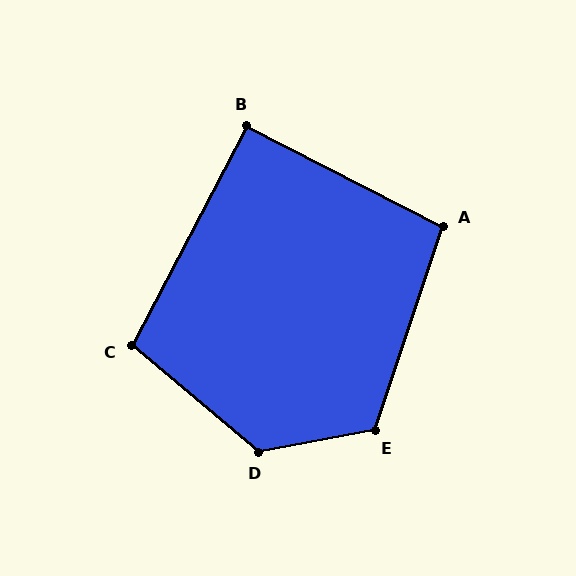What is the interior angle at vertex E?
Approximately 119 degrees (obtuse).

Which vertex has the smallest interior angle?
B, at approximately 91 degrees.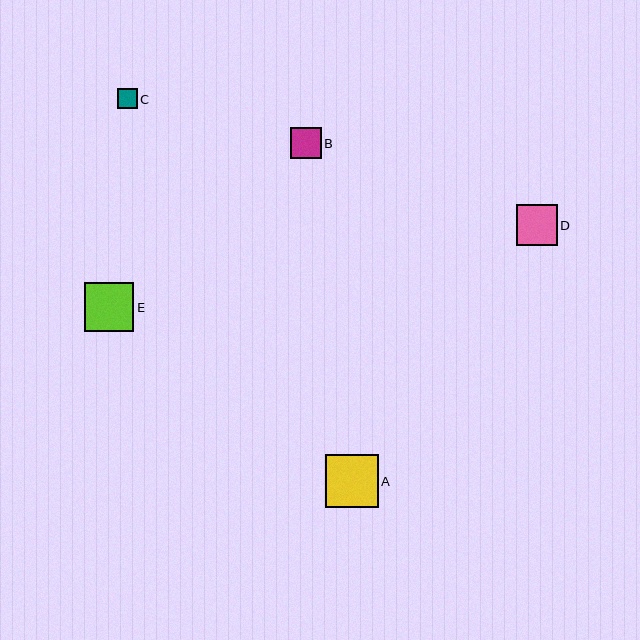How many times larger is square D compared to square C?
Square D is approximately 2.1 times the size of square C.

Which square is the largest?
Square A is the largest with a size of approximately 53 pixels.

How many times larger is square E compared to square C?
Square E is approximately 2.5 times the size of square C.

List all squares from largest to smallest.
From largest to smallest: A, E, D, B, C.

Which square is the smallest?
Square C is the smallest with a size of approximately 19 pixels.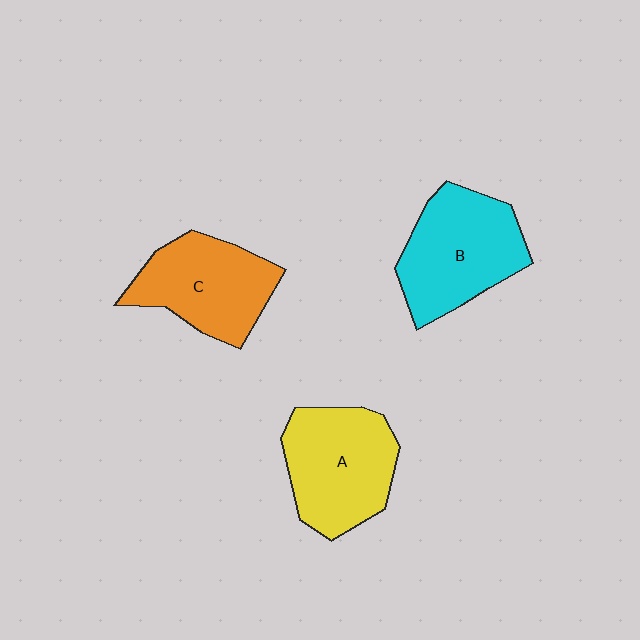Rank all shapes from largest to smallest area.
From largest to smallest: B (cyan), A (yellow), C (orange).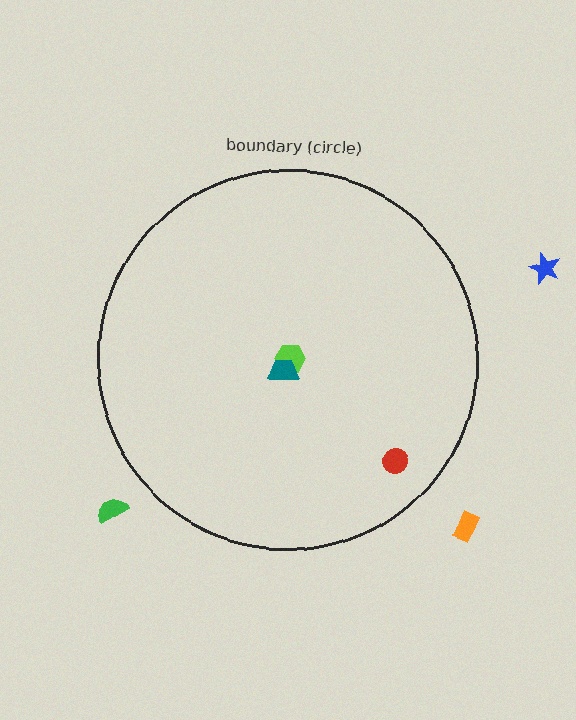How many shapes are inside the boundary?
3 inside, 3 outside.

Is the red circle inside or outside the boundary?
Inside.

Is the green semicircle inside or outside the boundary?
Outside.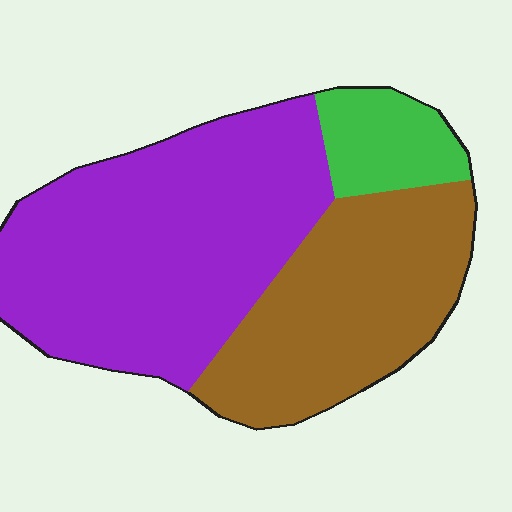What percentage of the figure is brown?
Brown takes up about one third (1/3) of the figure.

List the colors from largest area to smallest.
From largest to smallest: purple, brown, green.